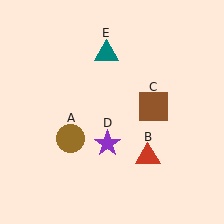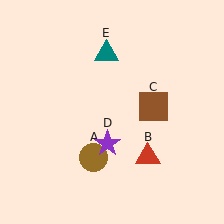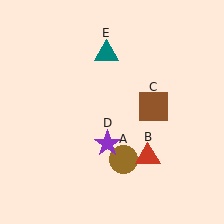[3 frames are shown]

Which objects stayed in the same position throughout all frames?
Red triangle (object B) and brown square (object C) and purple star (object D) and teal triangle (object E) remained stationary.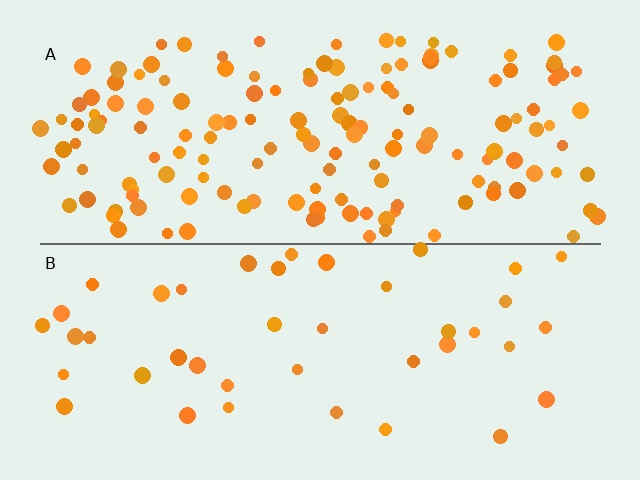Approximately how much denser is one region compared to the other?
Approximately 3.6× — region A over region B.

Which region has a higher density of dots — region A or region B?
A (the top).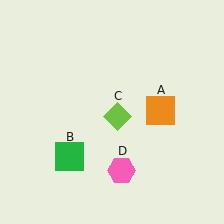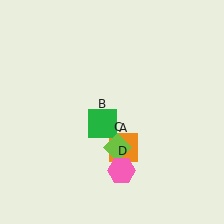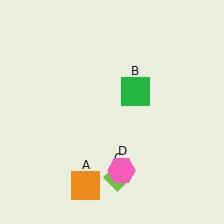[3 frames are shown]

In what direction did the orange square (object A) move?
The orange square (object A) moved down and to the left.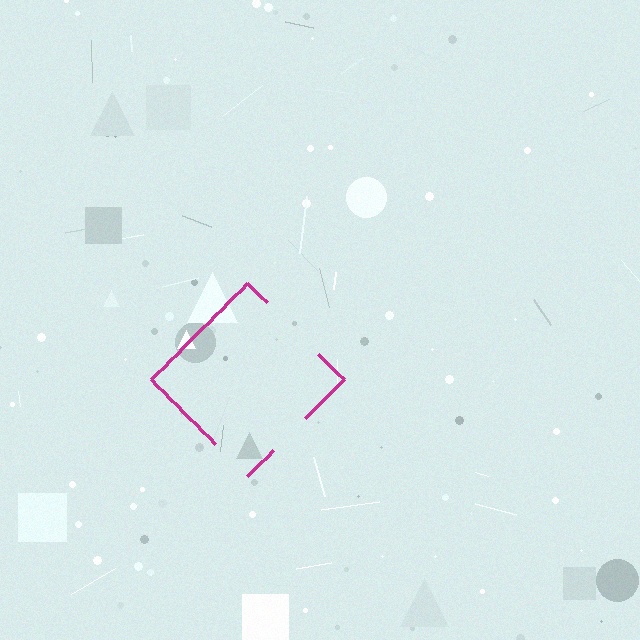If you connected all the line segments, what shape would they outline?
They would outline a diamond.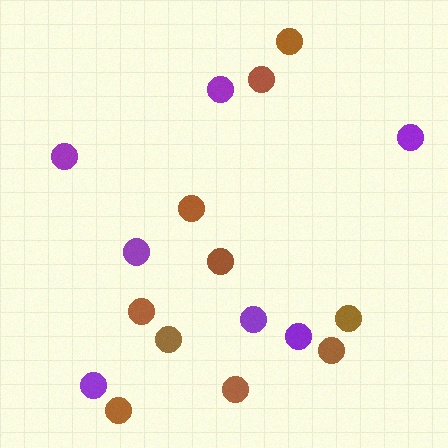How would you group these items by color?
There are 2 groups: one group of brown circles (10) and one group of purple circles (7).